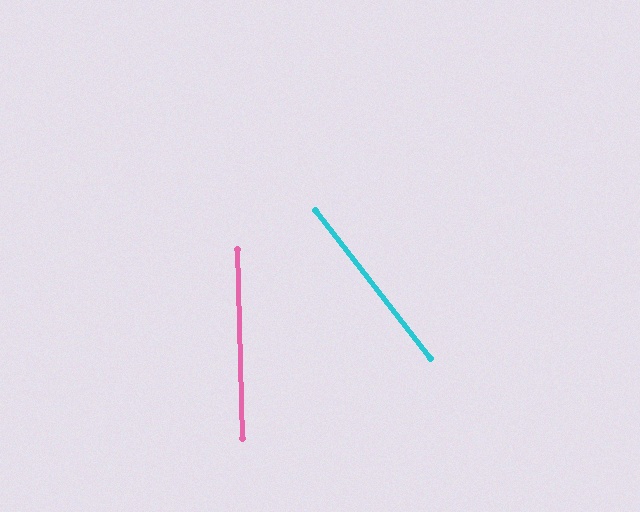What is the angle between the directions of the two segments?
Approximately 36 degrees.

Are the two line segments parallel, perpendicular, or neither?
Neither parallel nor perpendicular — they differ by about 36°.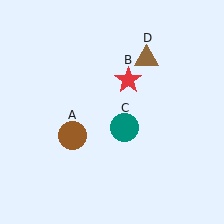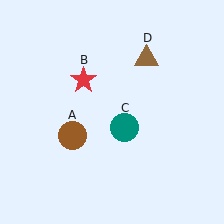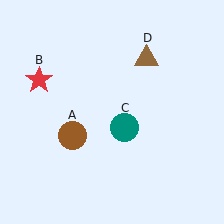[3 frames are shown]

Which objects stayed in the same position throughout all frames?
Brown circle (object A) and teal circle (object C) and brown triangle (object D) remained stationary.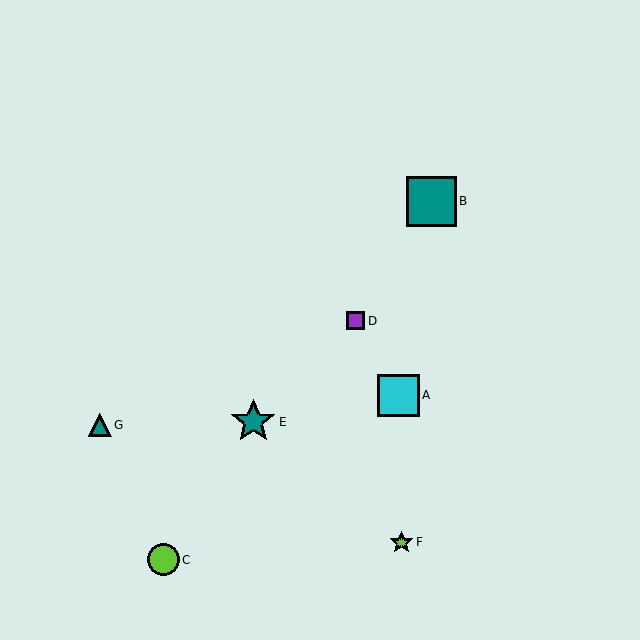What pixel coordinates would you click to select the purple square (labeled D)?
Click at (355, 321) to select the purple square D.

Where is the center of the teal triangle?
The center of the teal triangle is at (100, 425).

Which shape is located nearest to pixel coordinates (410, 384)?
The cyan square (labeled A) at (399, 395) is nearest to that location.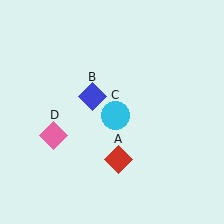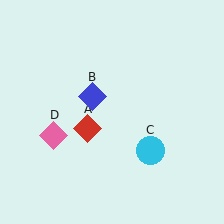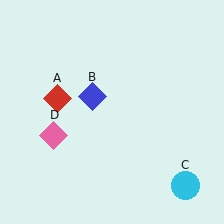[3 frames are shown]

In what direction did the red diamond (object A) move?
The red diamond (object A) moved up and to the left.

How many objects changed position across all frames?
2 objects changed position: red diamond (object A), cyan circle (object C).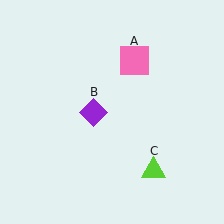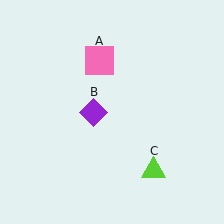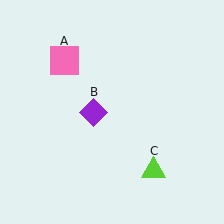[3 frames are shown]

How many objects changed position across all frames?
1 object changed position: pink square (object A).